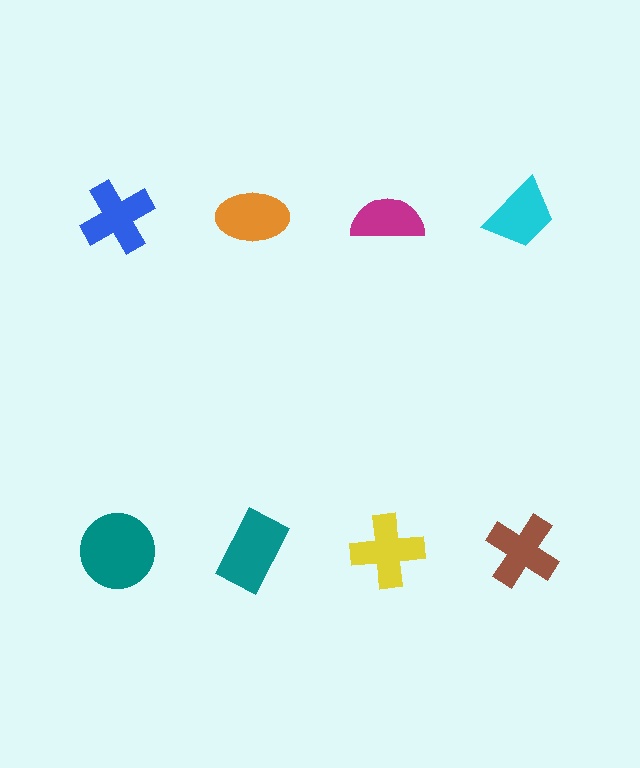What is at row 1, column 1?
A blue cross.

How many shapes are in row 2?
4 shapes.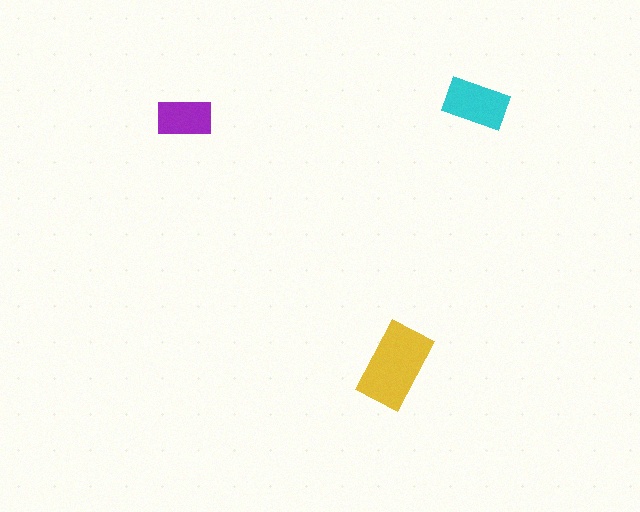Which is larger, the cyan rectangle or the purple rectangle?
The cyan one.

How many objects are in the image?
There are 3 objects in the image.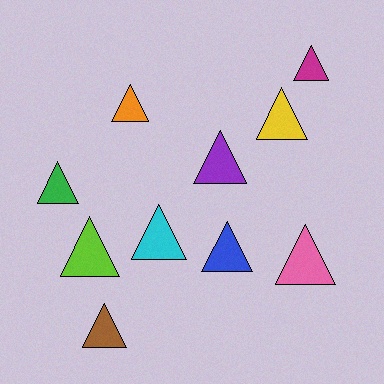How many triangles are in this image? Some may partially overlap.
There are 10 triangles.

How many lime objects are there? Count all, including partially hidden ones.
There is 1 lime object.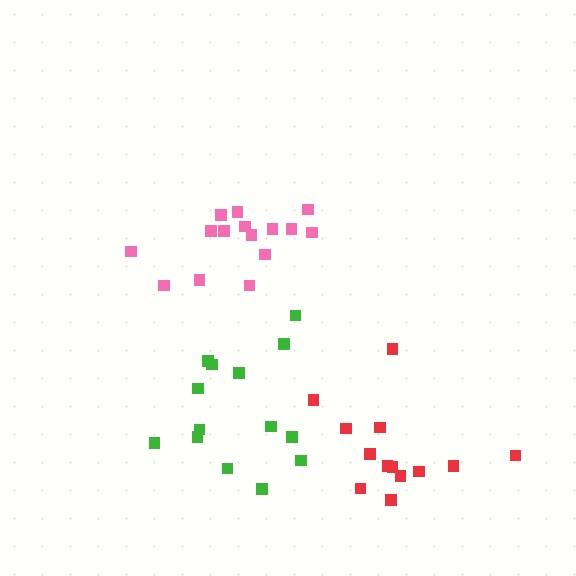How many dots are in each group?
Group 1: 15 dots, Group 2: 14 dots, Group 3: 13 dots (42 total).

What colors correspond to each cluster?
The clusters are colored: pink, green, red.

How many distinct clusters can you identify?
There are 3 distinct clusters.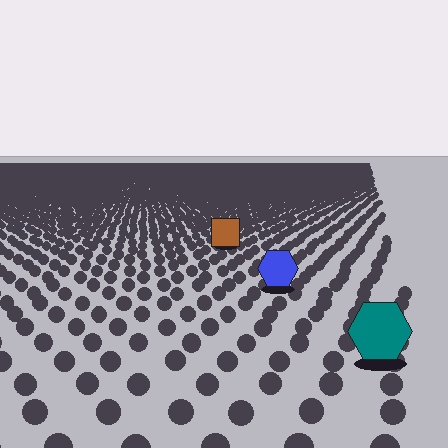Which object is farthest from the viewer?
The brown square is farthest from the viewer. It appears smaller and the ground texture around it is denser.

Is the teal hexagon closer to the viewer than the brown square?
Yes. The teal hexagon is closer — you can tell from the texture gradient: the ground texture is coarser near it.